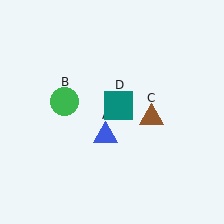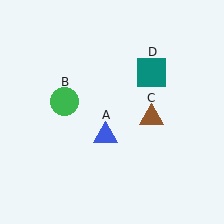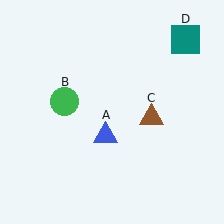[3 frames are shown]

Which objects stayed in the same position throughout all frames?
Blue triangle (object A) and green circle (object B) and brown triangle (object C) remained stationary.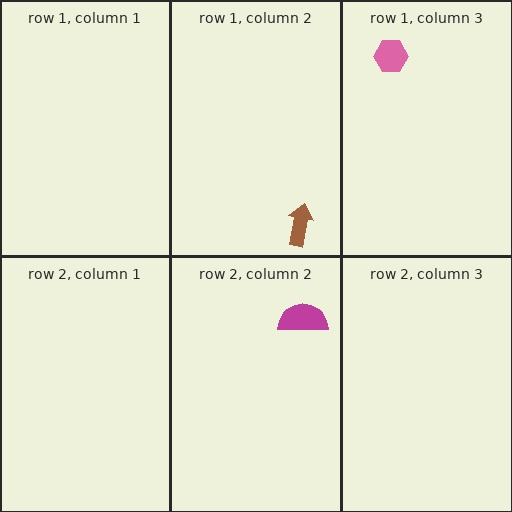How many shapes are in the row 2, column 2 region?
1.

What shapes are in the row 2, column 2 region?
The magenta semicircle.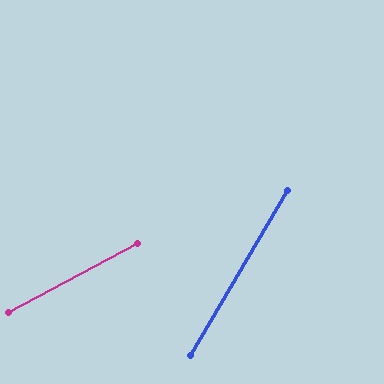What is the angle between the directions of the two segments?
Approximately 31 degrees.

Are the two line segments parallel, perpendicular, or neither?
Neither parallel nor perpendicular — they differ by about 31°.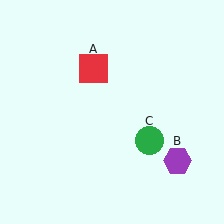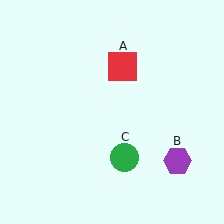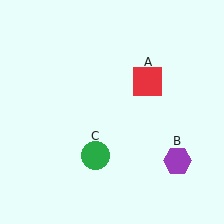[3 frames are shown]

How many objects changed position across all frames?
2 objects changed position: red square (object A), green circle (object C).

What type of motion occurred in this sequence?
The red square (object A), green circle (object C) rotated clockwise around the center of the scene.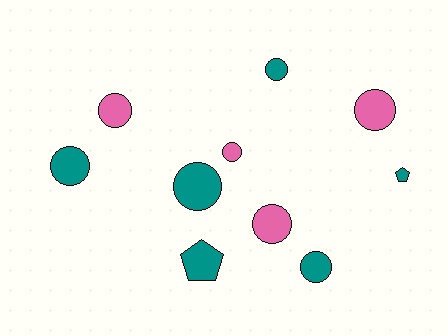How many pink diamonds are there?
There are no pink diamonds.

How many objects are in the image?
There are 10 objects.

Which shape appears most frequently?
Circle, with 8 objects.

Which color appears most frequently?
Teal, with 6 objects.